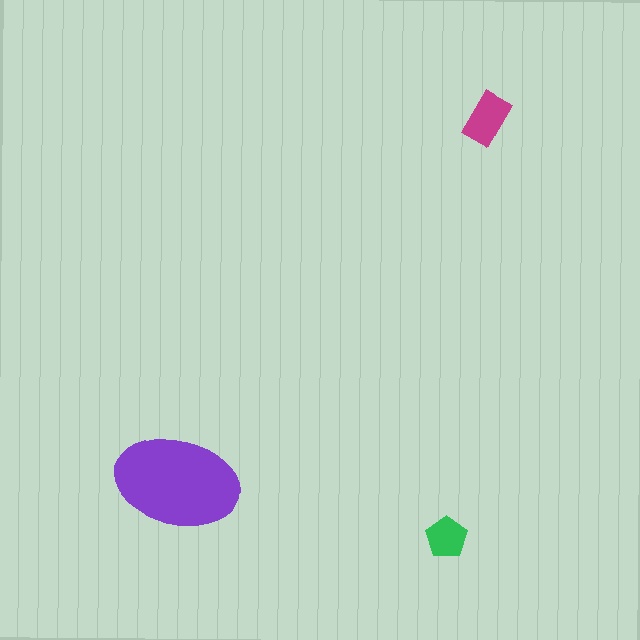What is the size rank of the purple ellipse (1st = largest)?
1st.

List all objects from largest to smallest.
The purple ellipse, the magenta rectangle, the green pentagon.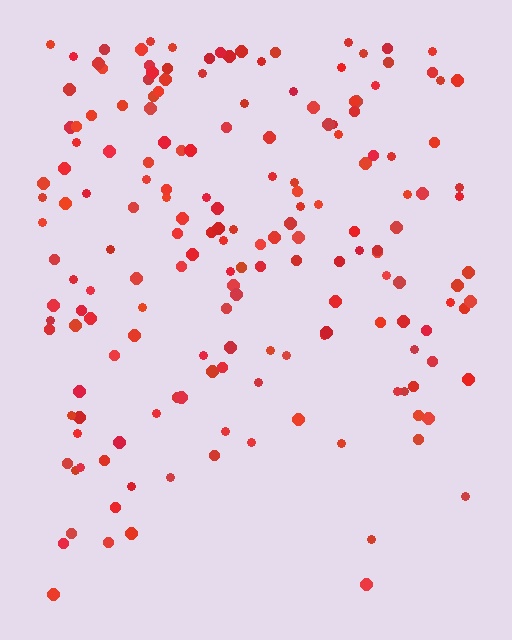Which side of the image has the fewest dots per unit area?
The bottom.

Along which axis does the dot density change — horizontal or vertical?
Vertical.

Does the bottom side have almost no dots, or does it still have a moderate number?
Still a moderate number, just noticeably fewer than the top.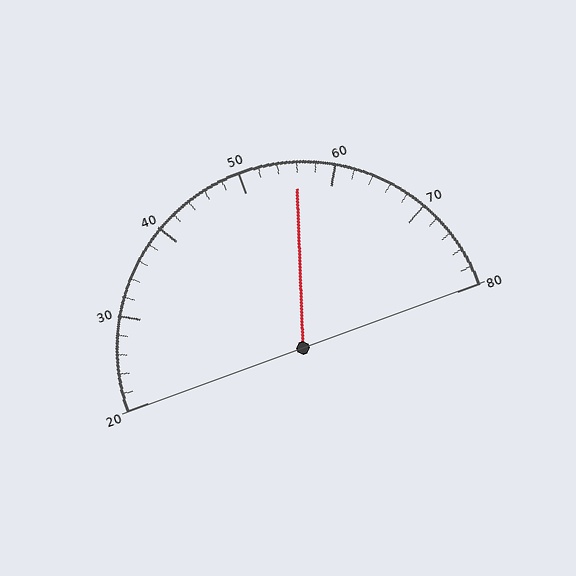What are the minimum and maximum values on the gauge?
The gauge ranges from 20 to 80.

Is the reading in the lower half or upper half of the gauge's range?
The reading is in the upper half of the range (20 to 80).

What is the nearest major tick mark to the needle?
The nearest major tick mark is 60.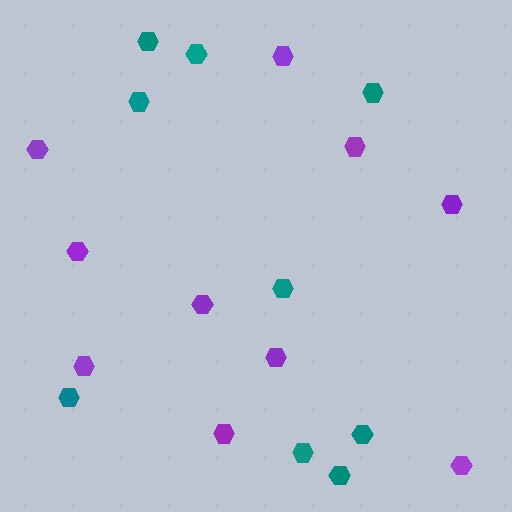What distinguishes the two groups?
There are 2 groups: one group of teal hexagons (9) and one group of purple hexagons (10).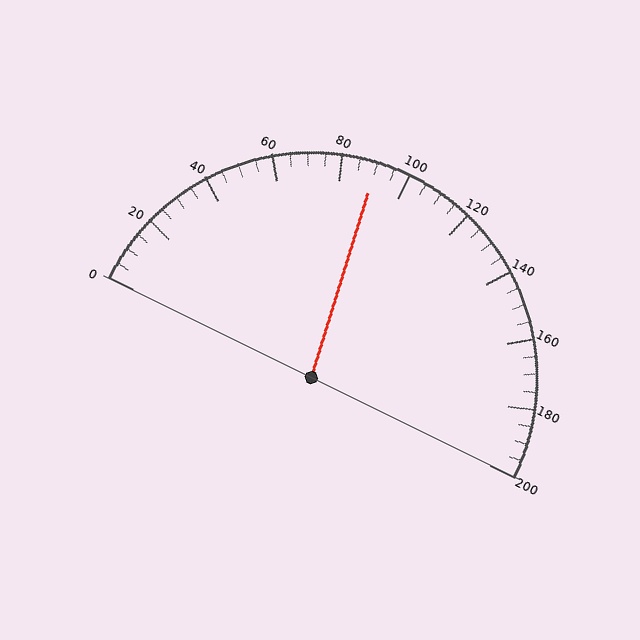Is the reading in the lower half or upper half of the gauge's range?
The reading is in the lower half of the range (0 to 200).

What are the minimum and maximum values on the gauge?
The gauge ranges from 0 to 200.